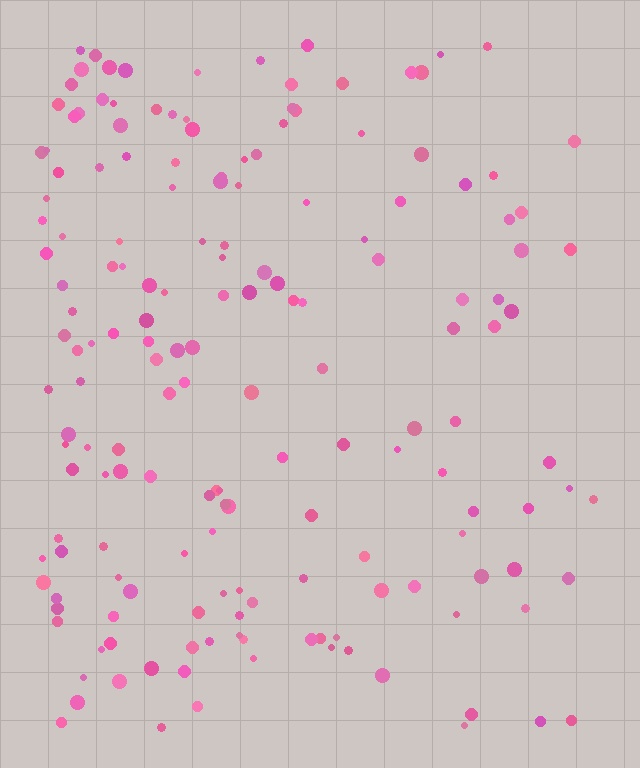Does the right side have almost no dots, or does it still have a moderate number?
Still a moderate number, just noticeably fewer than the left.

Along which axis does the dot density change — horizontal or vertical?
Horizontal.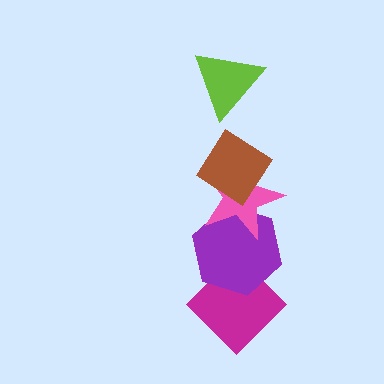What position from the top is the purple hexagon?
The purple hexagon is 4th from the top.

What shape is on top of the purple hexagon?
The pink star is on top of the purple hexagon.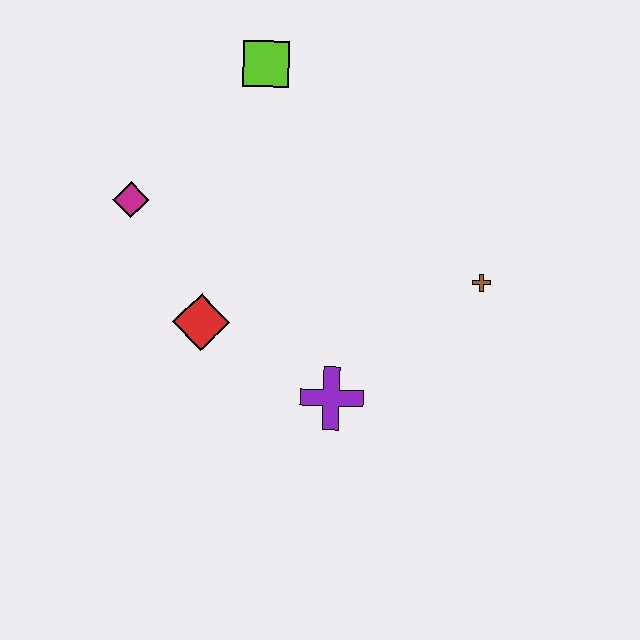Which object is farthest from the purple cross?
The lime square is farthest from the purple cross.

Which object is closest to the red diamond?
The magenta diamond is closest to the red diamond.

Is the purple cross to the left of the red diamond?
No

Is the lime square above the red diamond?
Yes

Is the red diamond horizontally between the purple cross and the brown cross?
No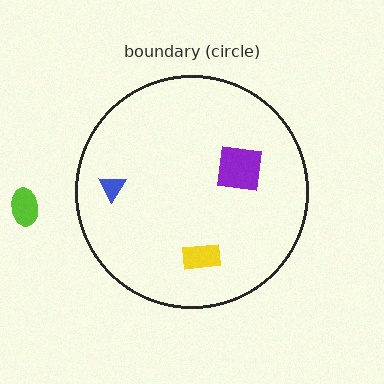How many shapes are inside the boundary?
3 inside, 1 outside.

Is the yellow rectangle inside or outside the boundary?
Inside.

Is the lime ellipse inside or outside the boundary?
Outside.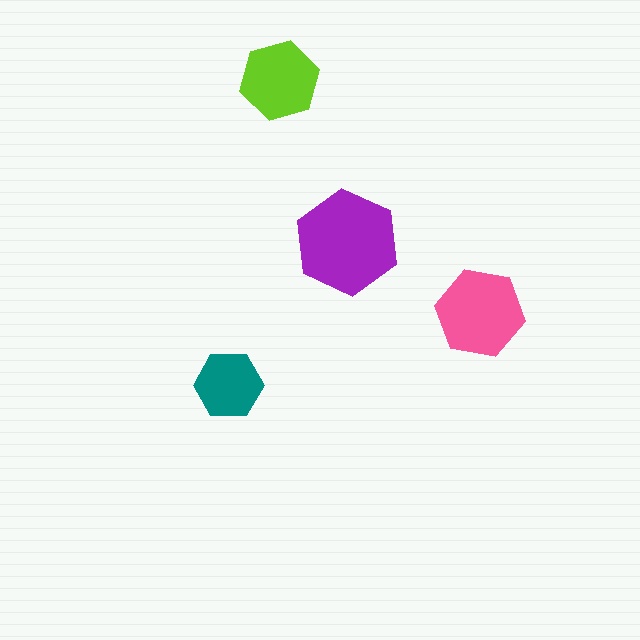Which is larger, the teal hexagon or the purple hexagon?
The purple one.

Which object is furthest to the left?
The teal hexagon is leftmost.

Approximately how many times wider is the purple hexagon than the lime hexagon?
About 1.5 times wider.